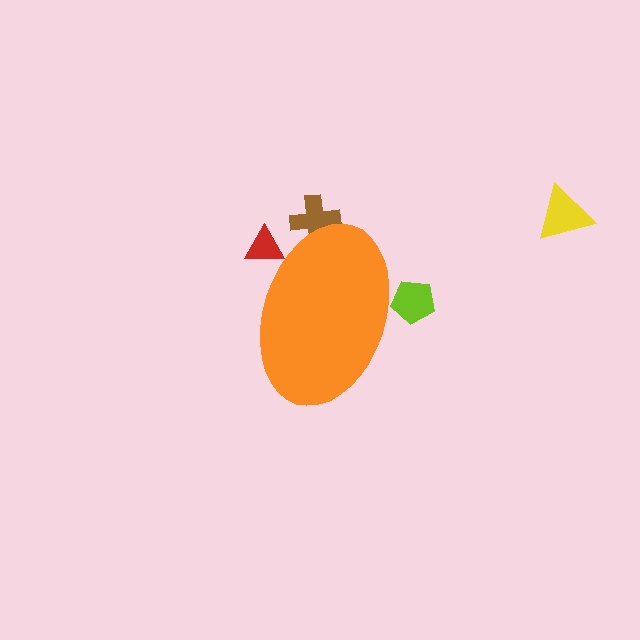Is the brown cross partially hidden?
Yes, the brown cross is partially hidden behind the orange ellipse.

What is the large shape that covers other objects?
An orange ellipse.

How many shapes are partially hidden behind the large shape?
3 shapes are partially hidden.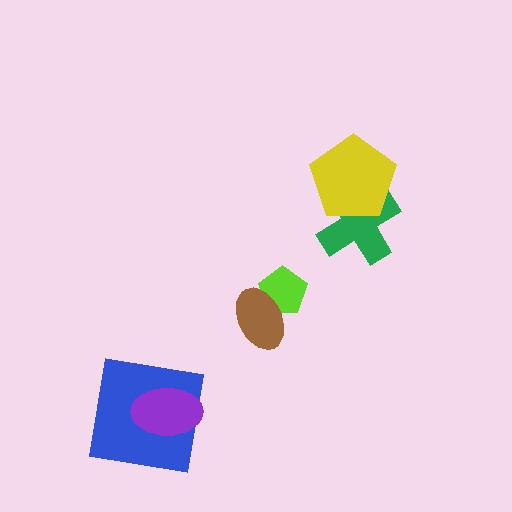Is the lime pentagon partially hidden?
Yes, it is partially covered by another shape.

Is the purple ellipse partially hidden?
No, no other shape covers it.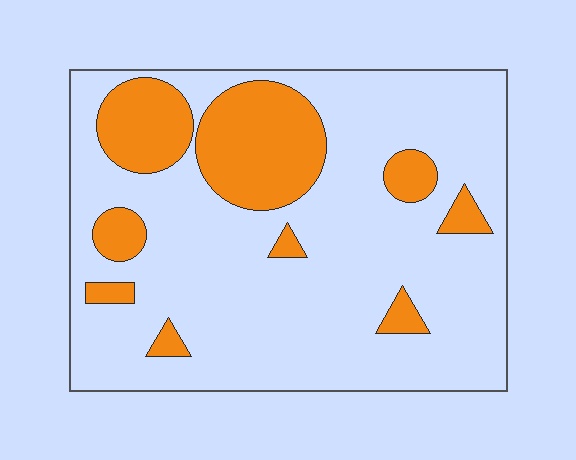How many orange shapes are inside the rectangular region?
9.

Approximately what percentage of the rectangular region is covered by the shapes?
Approximately 20%.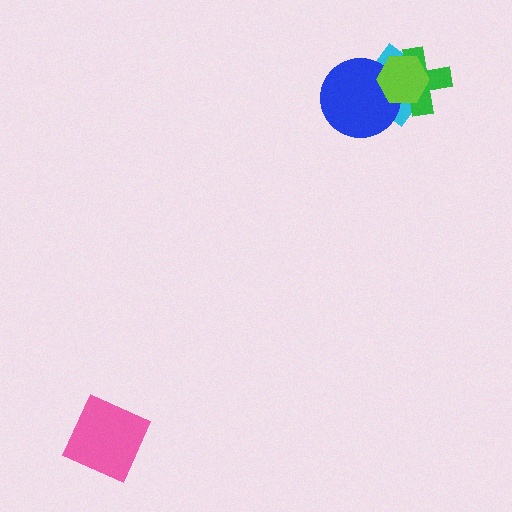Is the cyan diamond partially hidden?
Yes, it is partially covered by another shape.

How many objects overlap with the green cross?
3 objects overlap with the green cross.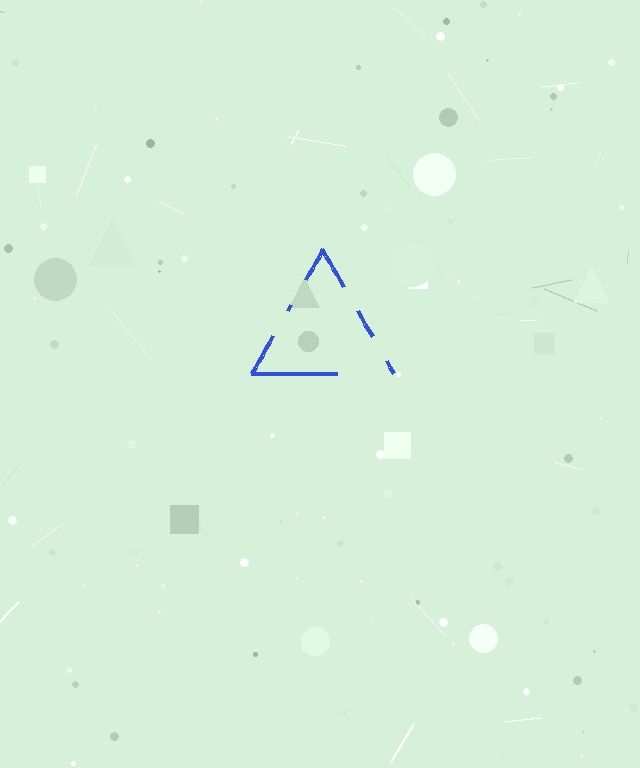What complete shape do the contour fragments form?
The contour fragments form a triangle.